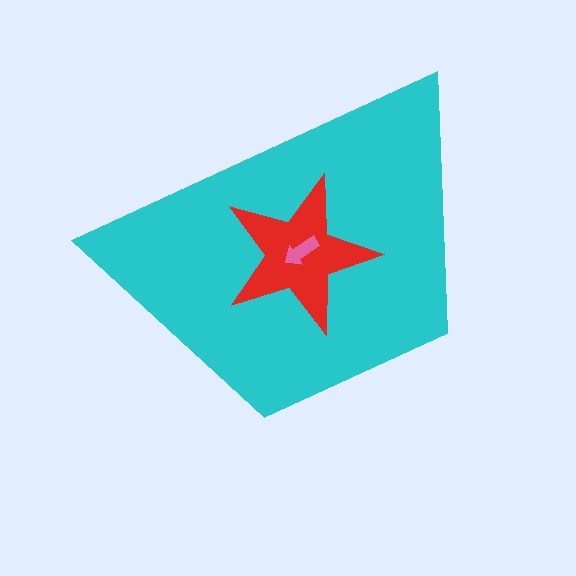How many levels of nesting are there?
3.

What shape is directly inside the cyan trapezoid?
The red star.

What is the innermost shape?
The pink arrow.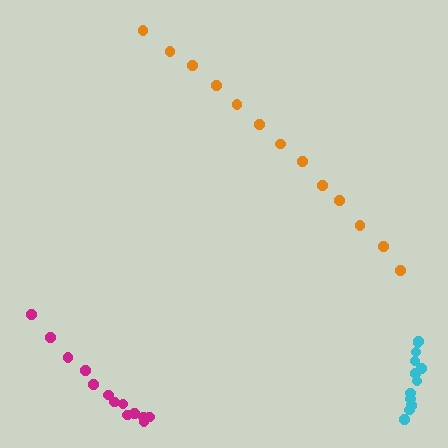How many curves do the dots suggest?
There are 3 distinct paths.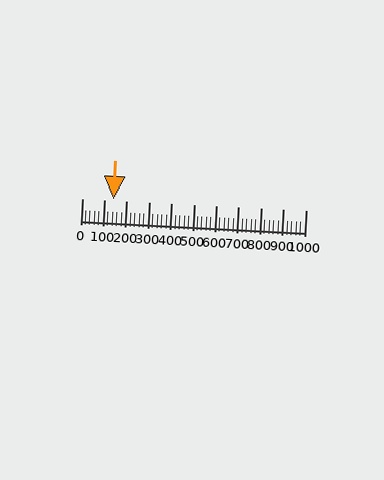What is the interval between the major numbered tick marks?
The major tick marks are spaced 100 units apart.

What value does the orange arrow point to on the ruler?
The orange arrow points to approximately 140.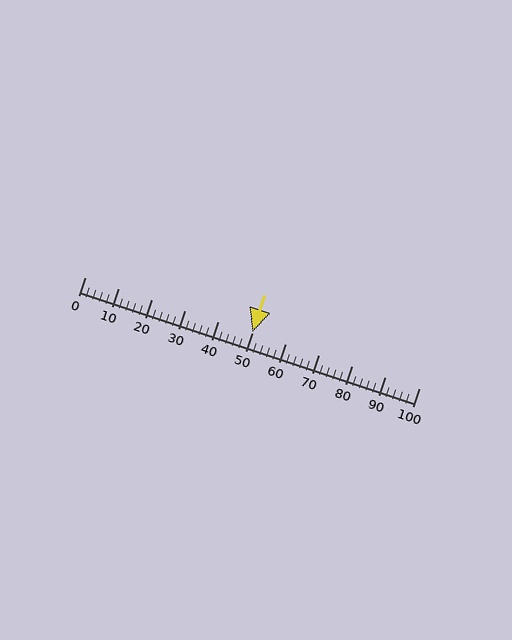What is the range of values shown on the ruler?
The ruler shows values from 0 to 100.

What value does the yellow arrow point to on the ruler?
The yellow arrow points to approximately 50.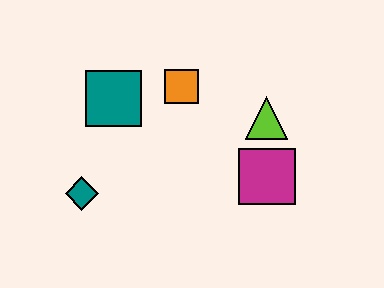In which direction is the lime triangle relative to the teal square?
The lime triangle is to the right of the teal square.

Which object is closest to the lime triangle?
The magenta square is closest to the lime triangle.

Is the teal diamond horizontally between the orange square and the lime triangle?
No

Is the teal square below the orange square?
Yes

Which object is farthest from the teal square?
The magenta square is farthest from the teal square.